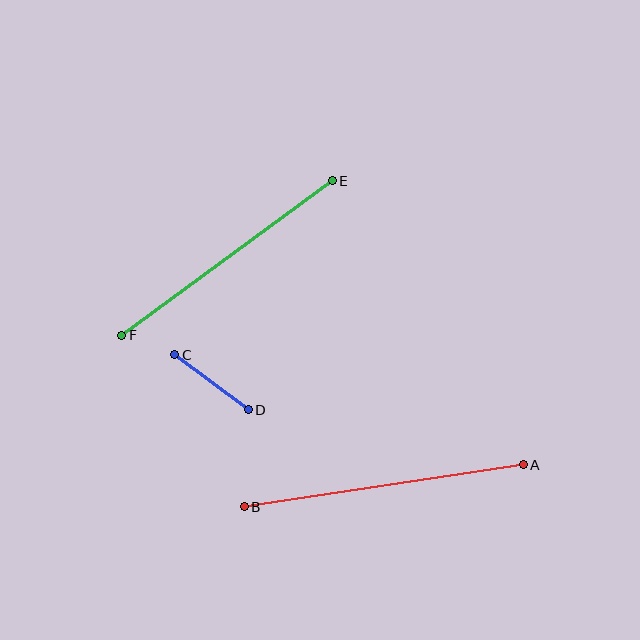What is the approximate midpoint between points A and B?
The midpoint is at approximately (384, 486) pixels.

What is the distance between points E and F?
The distance is approximately 261 pixels.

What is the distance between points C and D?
The distance is approximately 92 pixels.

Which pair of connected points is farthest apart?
Points A and B are farthest apart.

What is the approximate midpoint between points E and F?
The midpoint is at approximately (227, 258) pixels.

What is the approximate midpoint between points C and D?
The midpoint is at approximately (212, 382) pixels.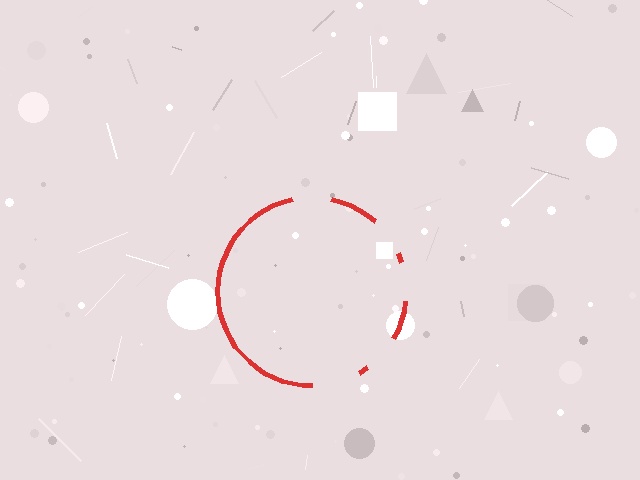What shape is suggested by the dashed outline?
The dashed outline suggests a circle.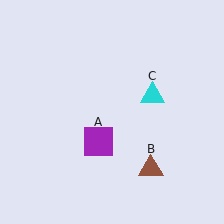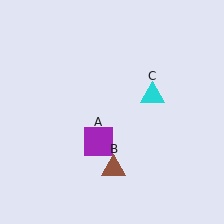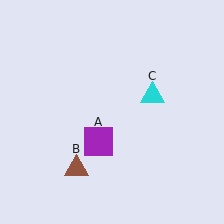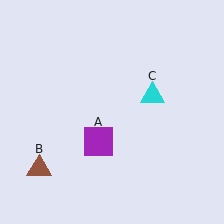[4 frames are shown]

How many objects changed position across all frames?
1 object changed position: brown triangle (object B).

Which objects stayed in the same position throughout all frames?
Purple square (object A) and cyan triangle (object C) remained stationary.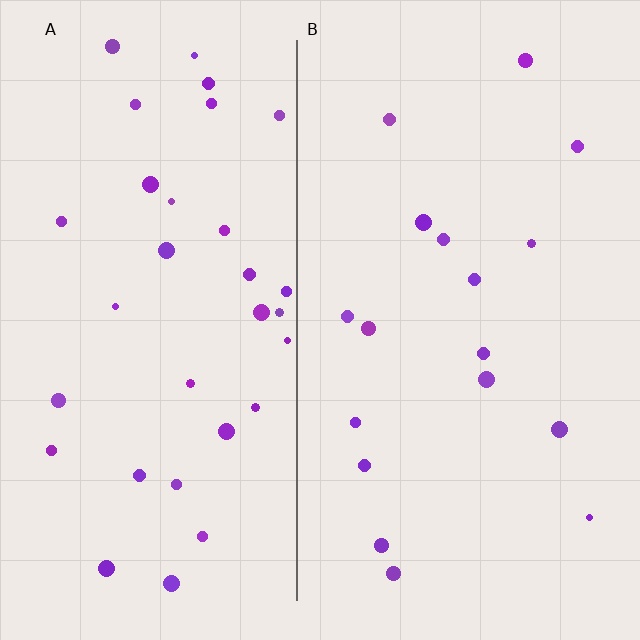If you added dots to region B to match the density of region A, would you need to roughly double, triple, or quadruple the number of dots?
Approximately double.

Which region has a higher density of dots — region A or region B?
A (the left).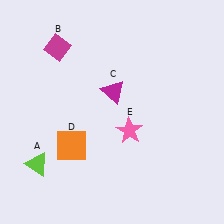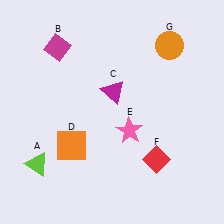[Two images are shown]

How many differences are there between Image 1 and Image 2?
There are 2 differences between the two images.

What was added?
A red diamond (F), an orange circle (G) were added in Image 2.